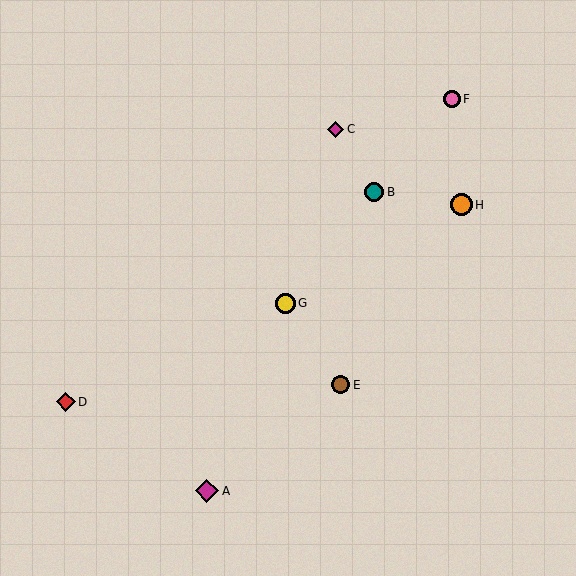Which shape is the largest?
The magenta diamond (labeled A) is the largest.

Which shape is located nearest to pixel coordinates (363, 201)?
The teal circle (labeled B) at (374, 192) is nearest to that location.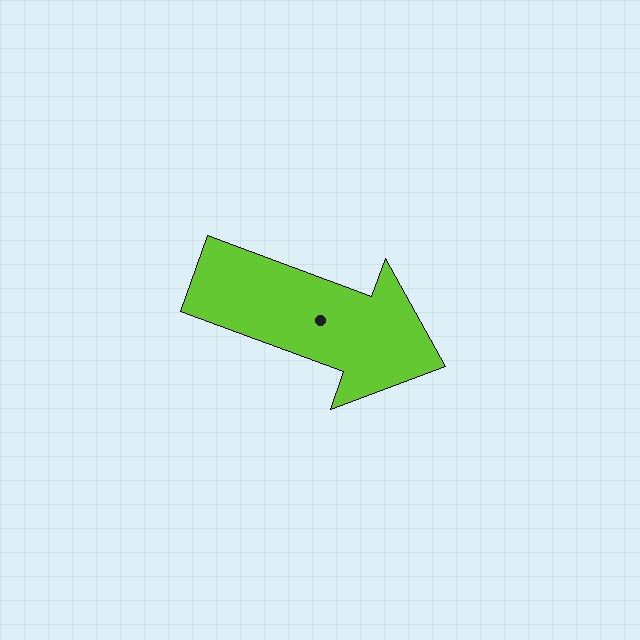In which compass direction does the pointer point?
East.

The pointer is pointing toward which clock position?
Roughly 4 o'clock.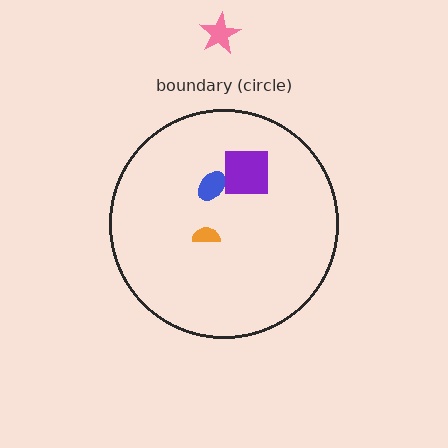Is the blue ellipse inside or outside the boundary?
Inside.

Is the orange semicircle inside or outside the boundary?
Inside.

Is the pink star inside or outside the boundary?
Outside.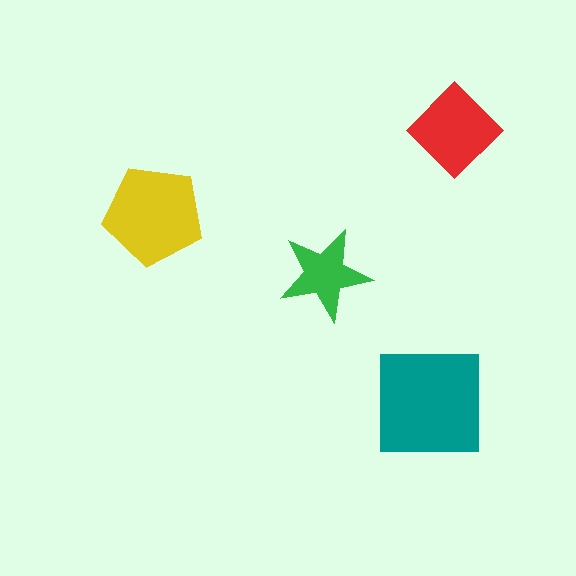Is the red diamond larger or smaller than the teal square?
Smaller.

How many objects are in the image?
There are 4 objects in the image.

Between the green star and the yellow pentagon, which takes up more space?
The yellow pentagon.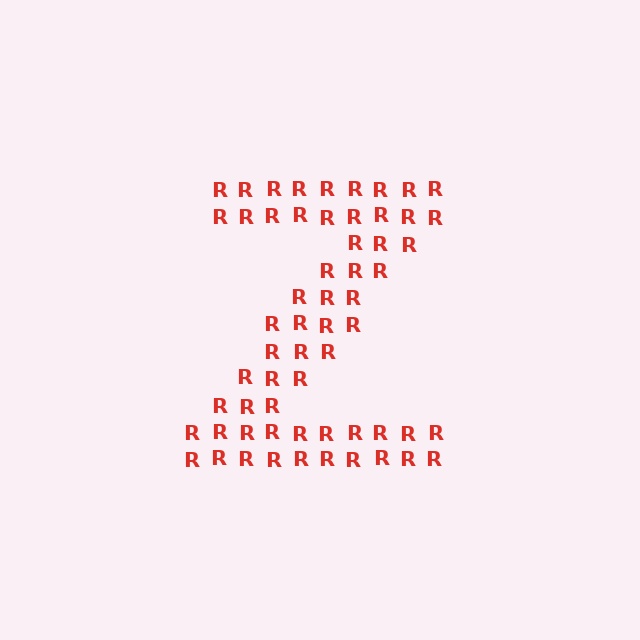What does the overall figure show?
The overall figure shows the letter Z.